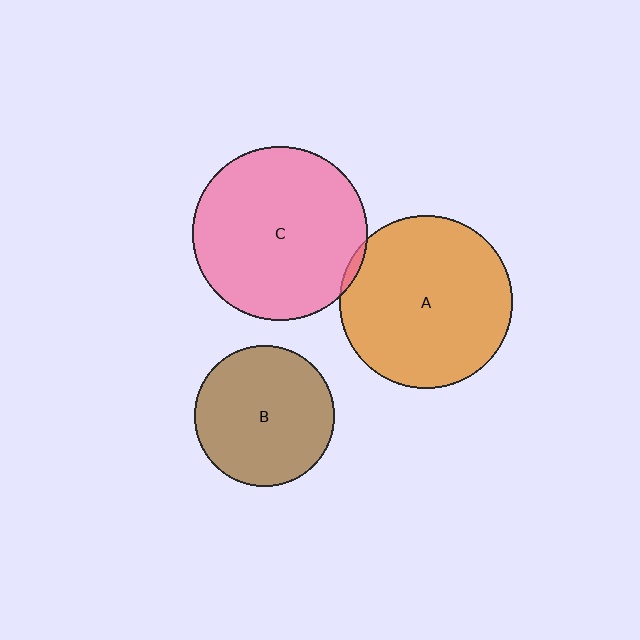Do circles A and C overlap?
Yes.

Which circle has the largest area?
Circle C (pink).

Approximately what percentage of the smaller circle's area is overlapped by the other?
Approximately 5%.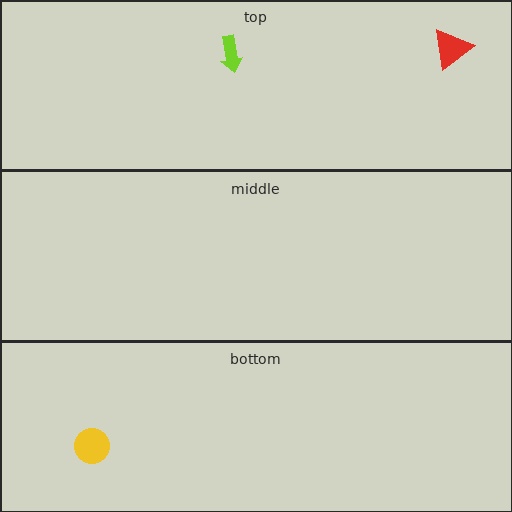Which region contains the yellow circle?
The bottom region.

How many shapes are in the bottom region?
1.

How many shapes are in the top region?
2.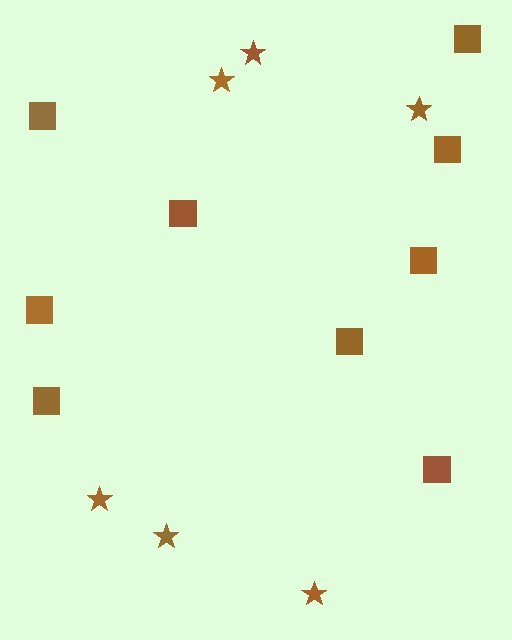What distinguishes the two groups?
There are 2 groups: one group of stars (6) and one group of squares (9).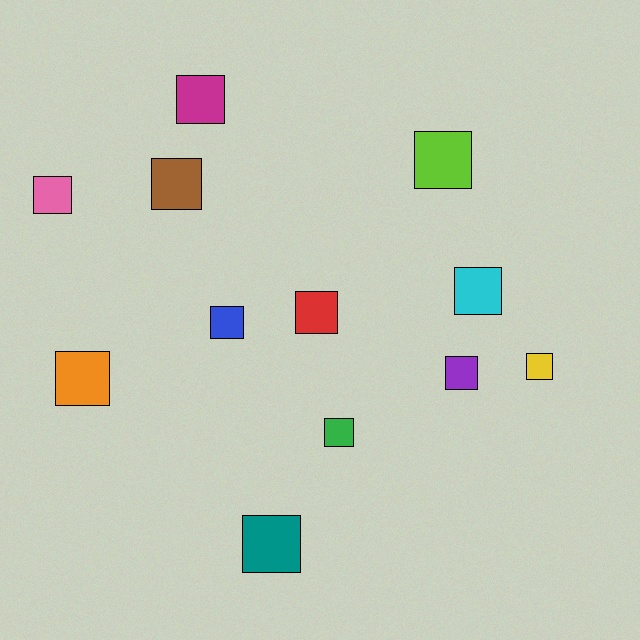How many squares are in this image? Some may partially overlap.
There are 12 squares.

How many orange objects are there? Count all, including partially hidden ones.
There is 1 orange object.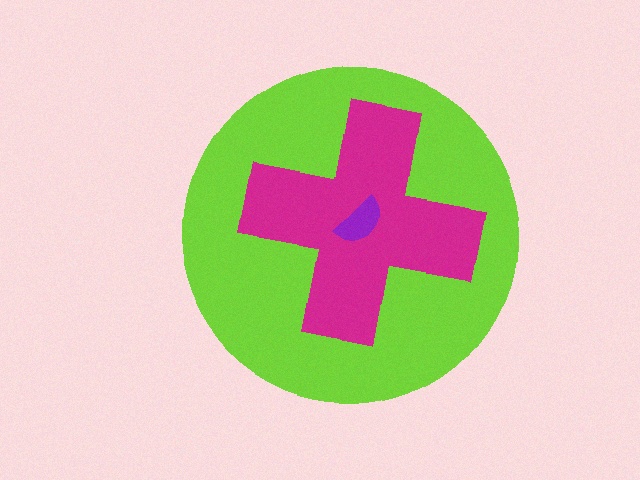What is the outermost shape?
The lime circle.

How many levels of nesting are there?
3.